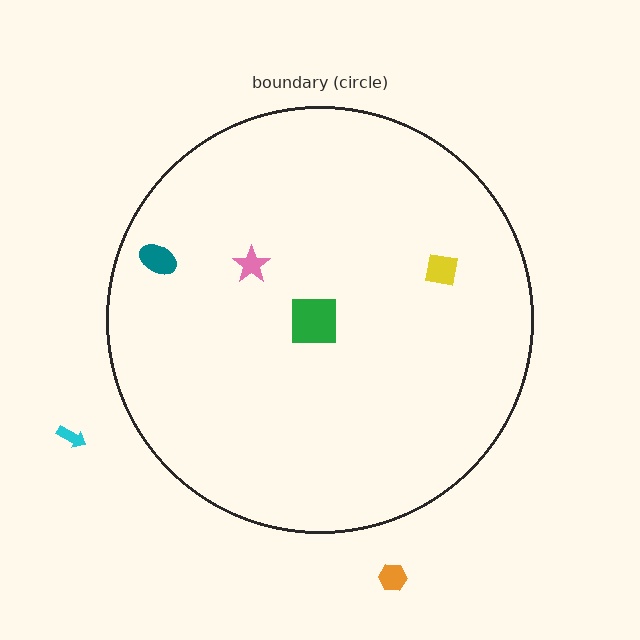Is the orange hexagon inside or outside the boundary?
Outside.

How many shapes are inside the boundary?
4 inside, 2 outside.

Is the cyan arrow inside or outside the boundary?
Outside.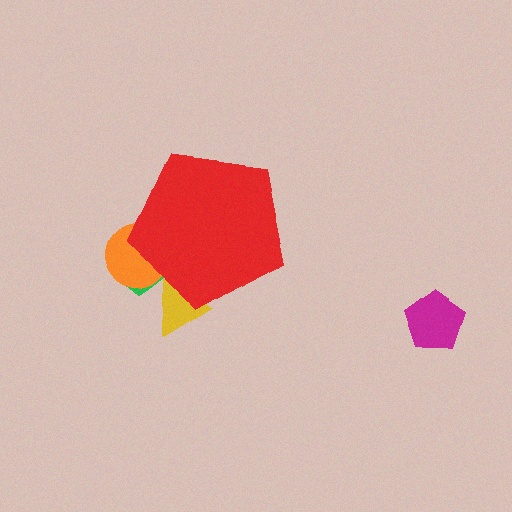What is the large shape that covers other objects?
A red pentagon.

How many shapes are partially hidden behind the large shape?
3 shapes are partially hidden.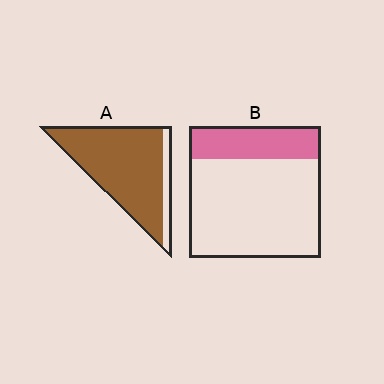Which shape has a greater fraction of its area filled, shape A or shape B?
Shape A.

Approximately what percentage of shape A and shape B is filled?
A is approximately 85% and B is approximately 25%.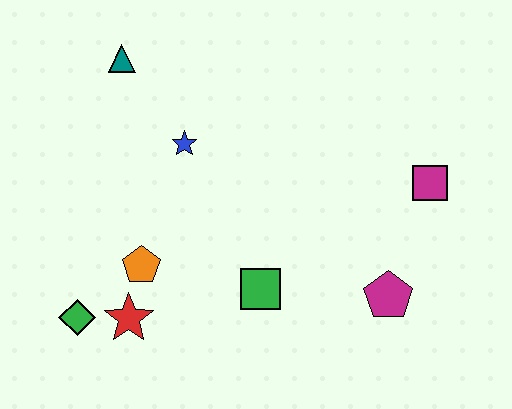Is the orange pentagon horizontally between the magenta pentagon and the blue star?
No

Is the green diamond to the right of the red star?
No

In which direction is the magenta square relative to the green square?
The magenta square is to the right of the green square.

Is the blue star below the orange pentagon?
No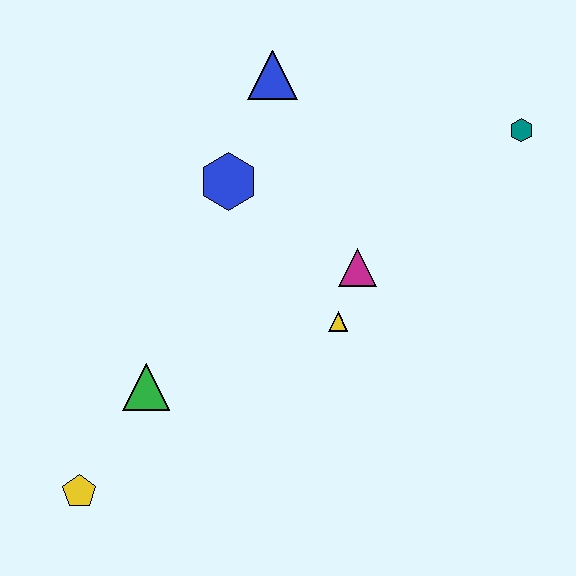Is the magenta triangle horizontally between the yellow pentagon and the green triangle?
No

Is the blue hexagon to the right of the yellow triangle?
No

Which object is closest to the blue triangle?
The blue hexagon is closest to the blue triangle.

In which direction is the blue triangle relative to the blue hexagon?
The blue triangle is above the blue hexagon.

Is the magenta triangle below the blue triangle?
Yes